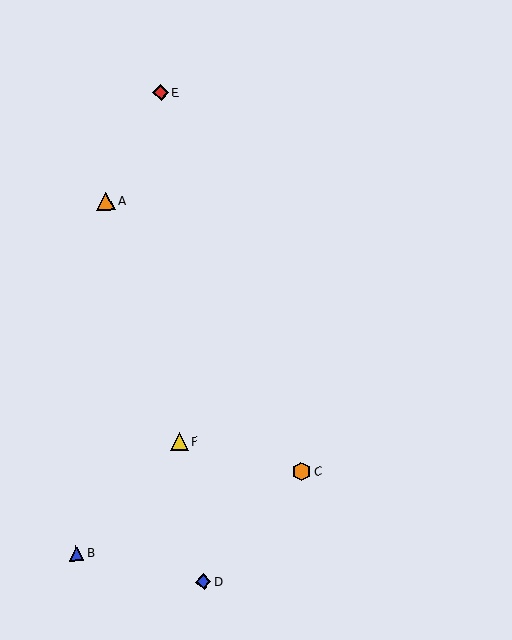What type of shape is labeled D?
Shape D is a blue diamond.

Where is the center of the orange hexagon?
The center of the orange hexagon is at (302, 471).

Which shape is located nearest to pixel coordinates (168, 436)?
The yellow triangle (labeled F) at (179, 442) is nearest to that location.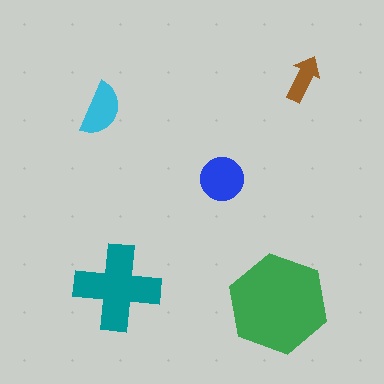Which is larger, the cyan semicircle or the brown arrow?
The cyan semicircle.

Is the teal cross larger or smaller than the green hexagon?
Smaller.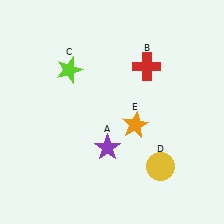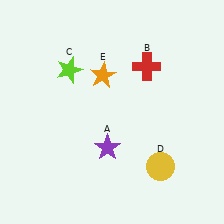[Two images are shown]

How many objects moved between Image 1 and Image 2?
1 object moved between the two images.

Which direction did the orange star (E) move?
The orange star (E) moved up.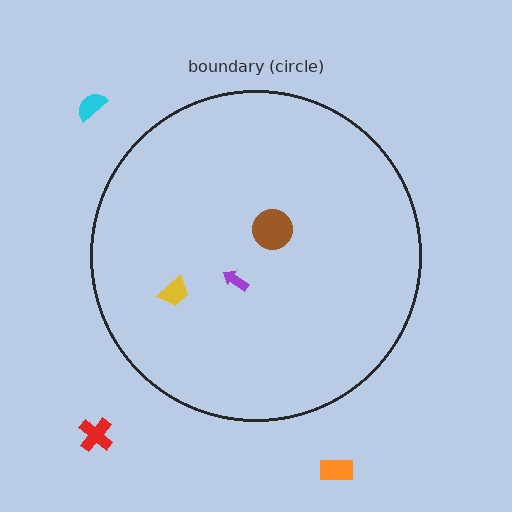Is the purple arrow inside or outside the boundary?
Inside.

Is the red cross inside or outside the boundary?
Outside.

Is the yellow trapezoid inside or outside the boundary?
Inside.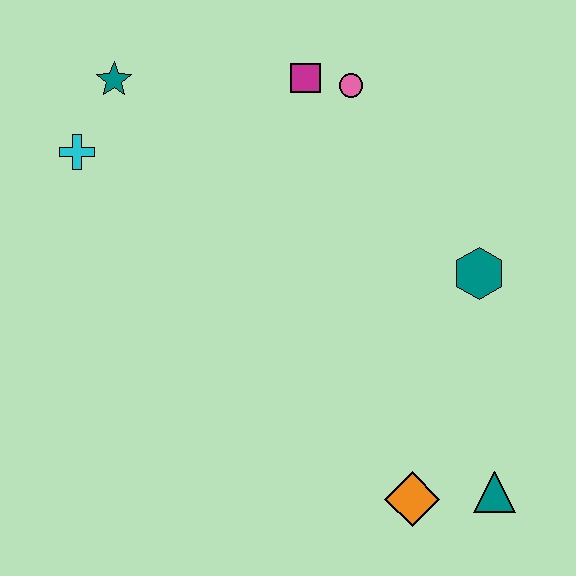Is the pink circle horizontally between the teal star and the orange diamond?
Yes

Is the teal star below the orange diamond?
No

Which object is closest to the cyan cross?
The teal star is closest to the cyan cross.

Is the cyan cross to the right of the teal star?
No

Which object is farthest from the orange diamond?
The teal star is farthest from the orange diamond.